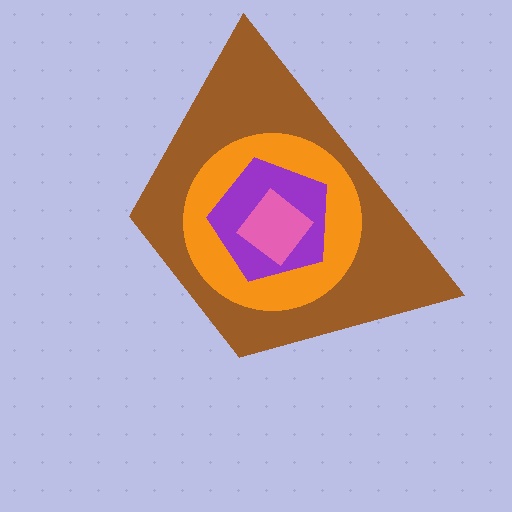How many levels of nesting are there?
4.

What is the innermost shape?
The pink diamond.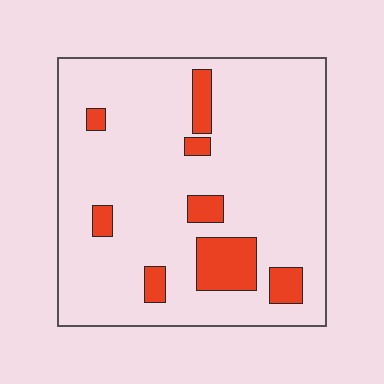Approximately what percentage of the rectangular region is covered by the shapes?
Approximately 15%.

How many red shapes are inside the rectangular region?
8.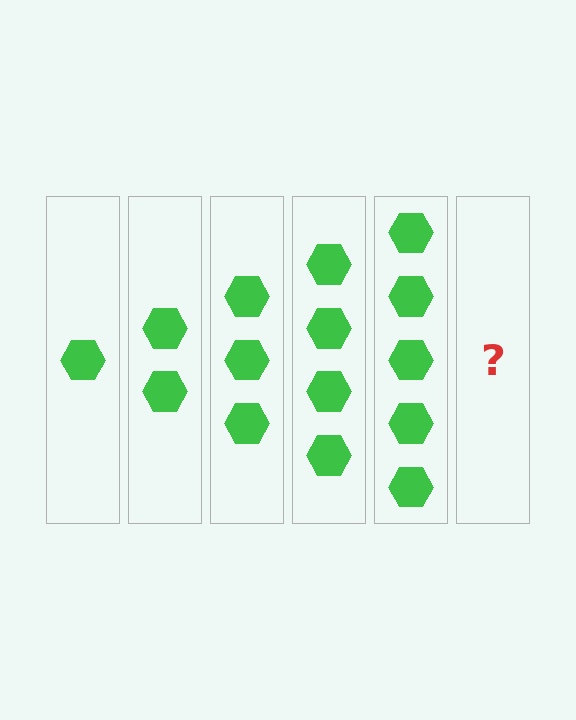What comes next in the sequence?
The next element should be 6 hexagons.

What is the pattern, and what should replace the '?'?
The pattern is that each step adds one more hexagon. The '?' should be 6 hexagons.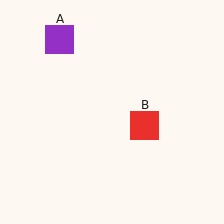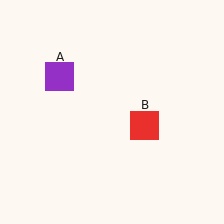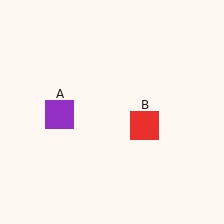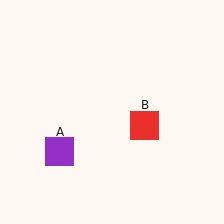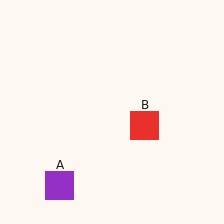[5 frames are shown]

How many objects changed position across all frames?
1 object changed position: purple square (object A).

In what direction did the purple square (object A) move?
The purple square (object A) moved down.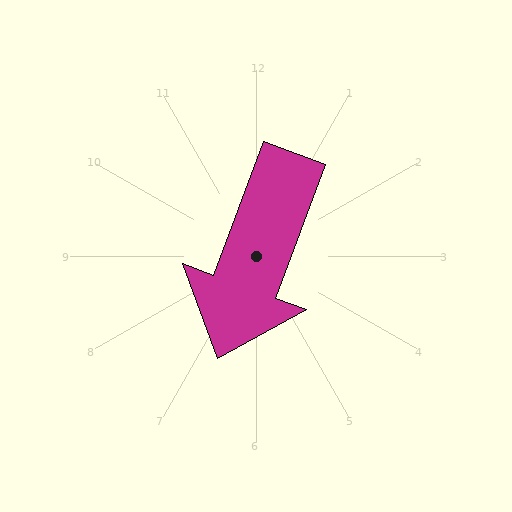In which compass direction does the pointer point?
South.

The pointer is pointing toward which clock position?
Roughly 7 o'clock.